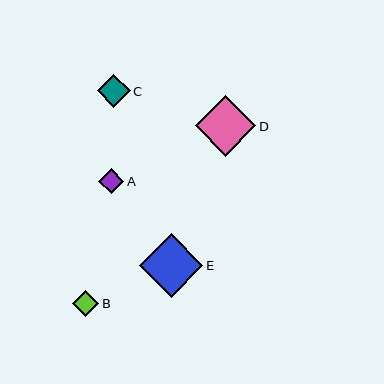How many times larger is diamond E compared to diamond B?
Diamond E is approximately 2.4 times the size of diamond B.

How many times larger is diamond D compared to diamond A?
Diamond D is approximately 2.5 times the size of diamond A.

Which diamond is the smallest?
Diamond A is the smallest with a size of approximately 25 pixels.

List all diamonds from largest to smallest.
From largest to smallest: E, D, C, B, A.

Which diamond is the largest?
Diamond E is the largest with a size of approximately 63 pixels.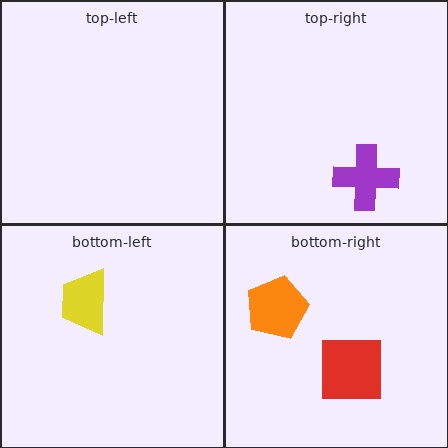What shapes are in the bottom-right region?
The red square, the orange pentagon.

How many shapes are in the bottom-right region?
2.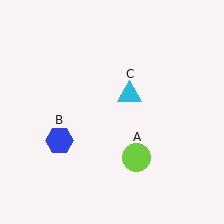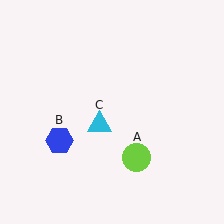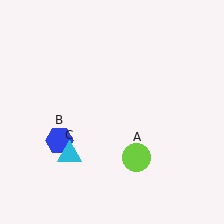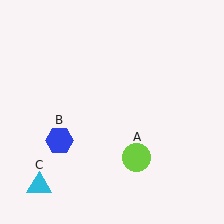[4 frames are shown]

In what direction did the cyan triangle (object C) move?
The cyan triangle (object C) moved down and to the left.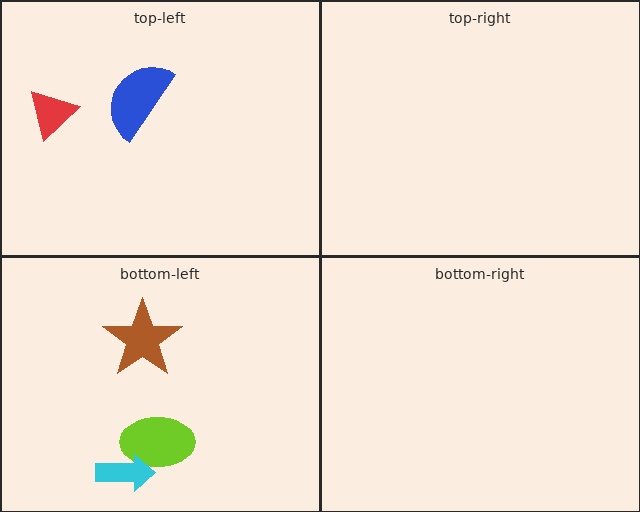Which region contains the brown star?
The bottom-left region.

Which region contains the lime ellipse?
The bottom-left region.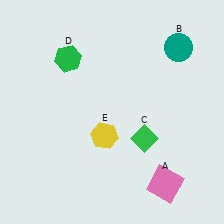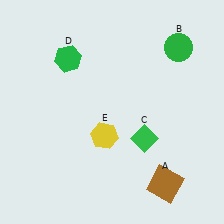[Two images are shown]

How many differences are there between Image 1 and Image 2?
There are 2 differences between the two images.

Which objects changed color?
A changed from pink to brown. B changed from teal to green.